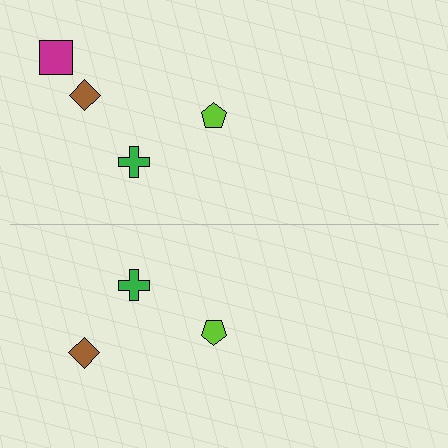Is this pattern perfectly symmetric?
No, the pattern is not perfectly symmetric. A magenta square is missing from the bottom side.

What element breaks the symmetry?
A magenta square is missing from the bottom side.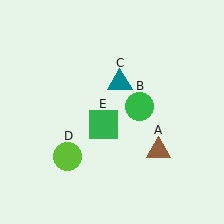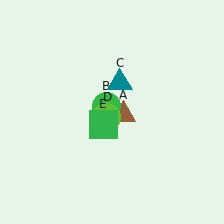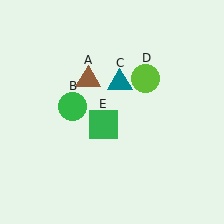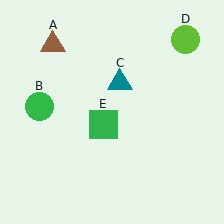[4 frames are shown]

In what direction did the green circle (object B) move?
The green circle (object B) moved left.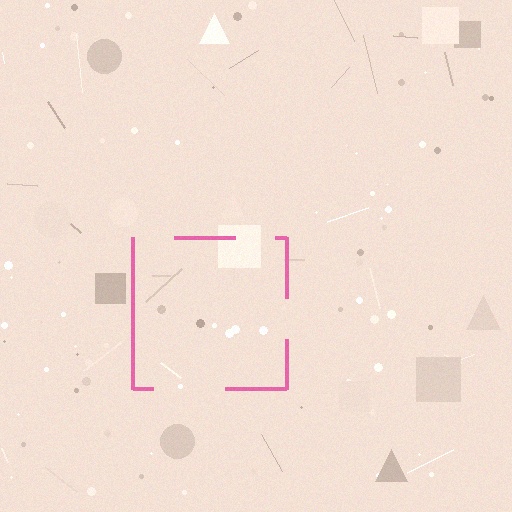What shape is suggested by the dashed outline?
The dashed outline suggests a square.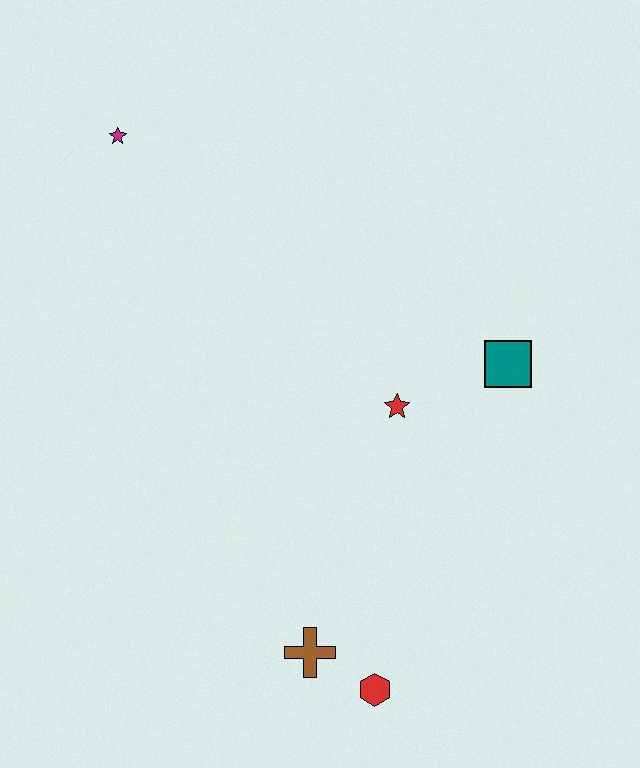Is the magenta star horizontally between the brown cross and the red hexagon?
No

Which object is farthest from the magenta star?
The red hexagon is farthest from the magenta star.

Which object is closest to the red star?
The teal square is closest to the red star.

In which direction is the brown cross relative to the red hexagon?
The brown cross is to the left of the red hexagon.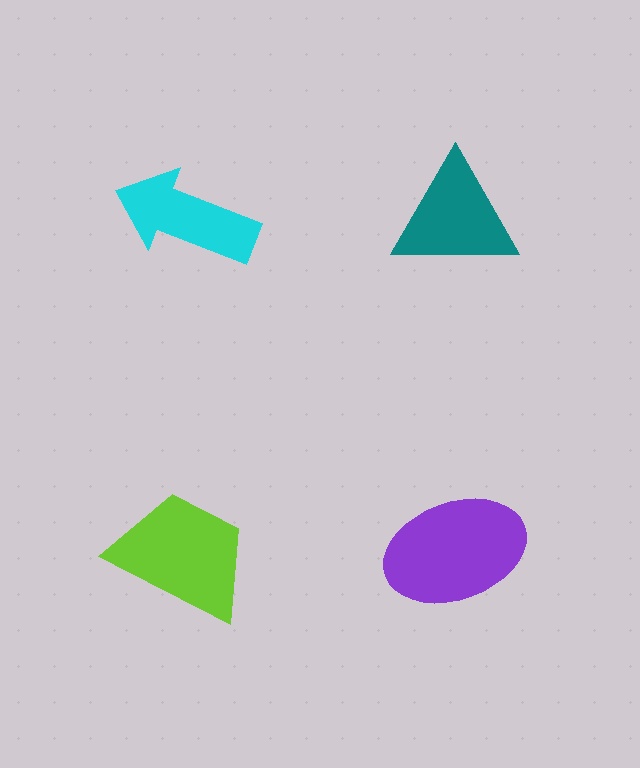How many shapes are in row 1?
2 shapes.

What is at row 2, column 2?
A purple ellipse.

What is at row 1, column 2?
A teal triangle.